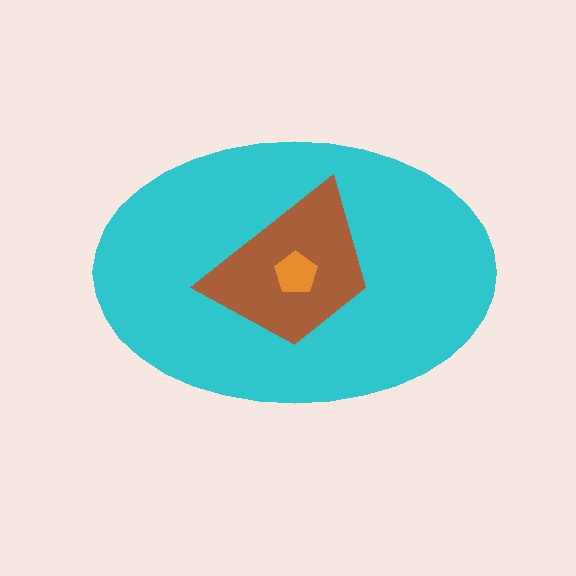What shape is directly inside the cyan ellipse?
The brown trapezoid.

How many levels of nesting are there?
3.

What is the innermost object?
The orange pentagon.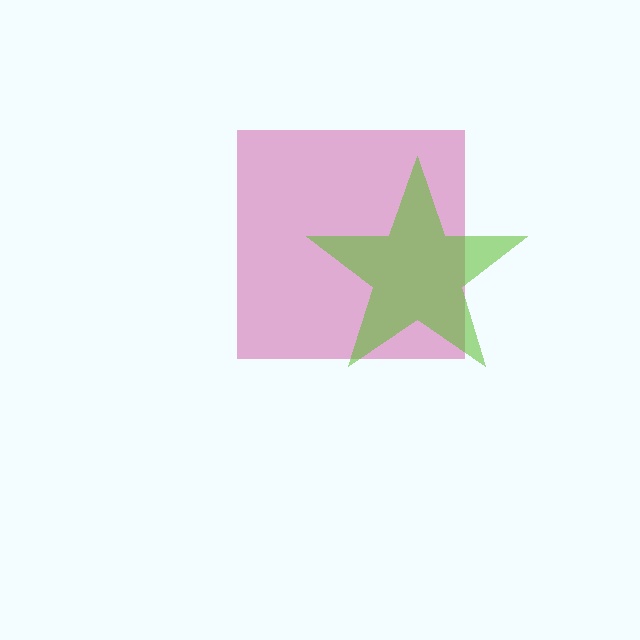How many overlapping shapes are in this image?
There are 2 overlapping shapes in the image.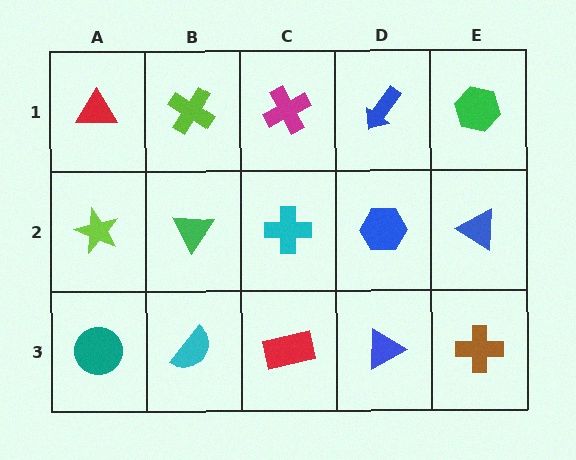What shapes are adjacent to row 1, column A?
A lime star (row 2, column A), a lime cross (row 1, column B).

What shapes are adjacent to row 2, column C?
A magenta cross (row 1, column C), a red rectangle (row 3, column C), a green triangle (row 2, column B), a blue hexagon (row 2, column D).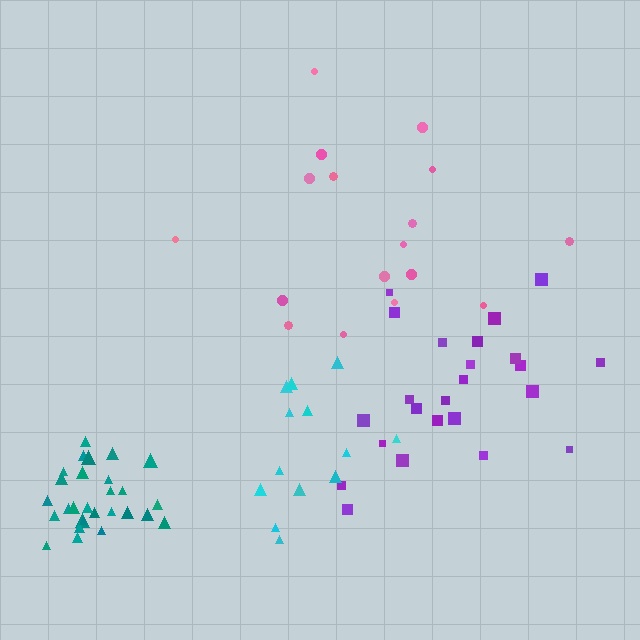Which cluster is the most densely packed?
Teal.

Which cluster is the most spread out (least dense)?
Cyan.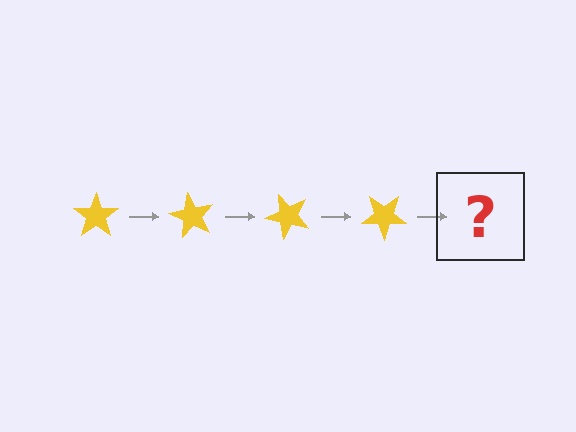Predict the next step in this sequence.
The next step is a yellow star rotated 240 degrees.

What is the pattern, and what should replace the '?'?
The pattern is that the star rotates 60 degrees each step. The '?' should be a yellow star rotated 240 degrees.